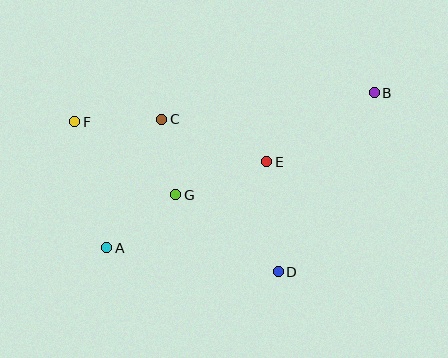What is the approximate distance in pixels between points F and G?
The distance between F and G is approximately 125 pixels.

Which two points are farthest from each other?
Points A and B are farthest from each other.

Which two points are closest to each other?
Points C and G are closest to each other.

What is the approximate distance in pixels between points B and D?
The distance between B and D is approximately 203 pixels.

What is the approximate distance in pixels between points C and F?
The distance between C and F is approximately 87 pixels.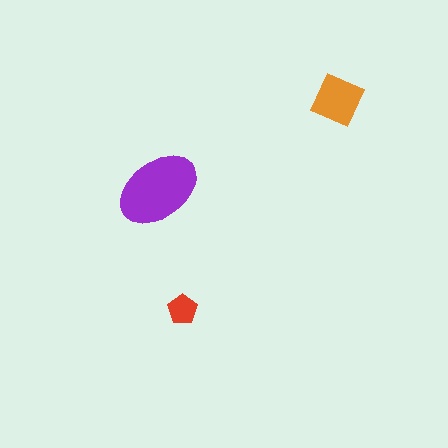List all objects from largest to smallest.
The purple ellipse, the orange square, the red pentagon.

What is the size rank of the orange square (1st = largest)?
2nd.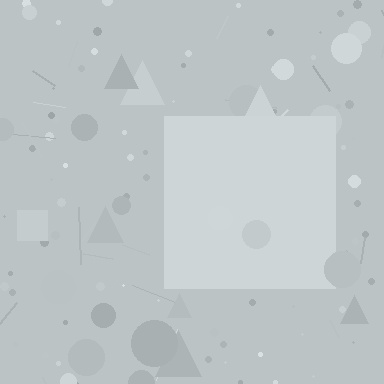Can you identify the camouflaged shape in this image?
The camouflaged shape is a square.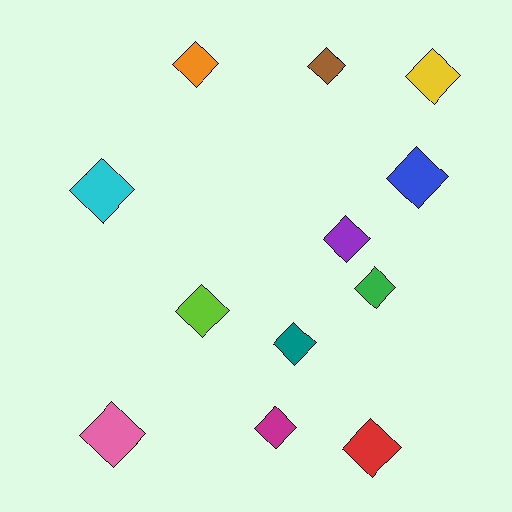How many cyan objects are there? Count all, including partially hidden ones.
There is 1 cyan object.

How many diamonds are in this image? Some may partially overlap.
There are 12 diamonds.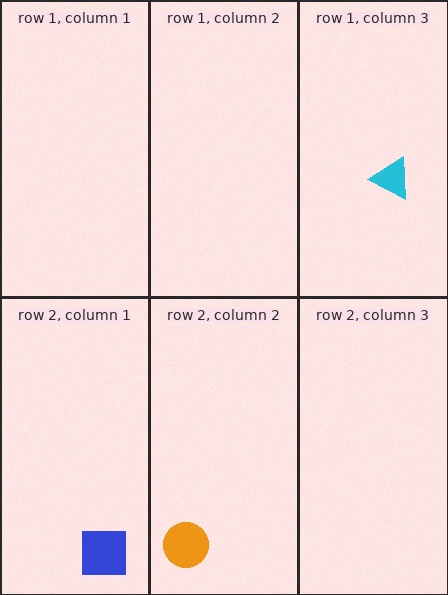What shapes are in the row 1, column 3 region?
The cyan triangle.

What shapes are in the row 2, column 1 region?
The blue square.